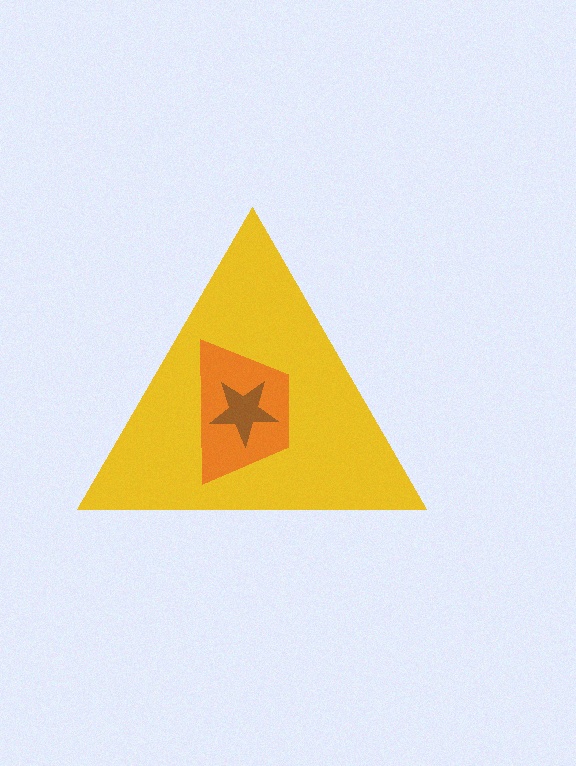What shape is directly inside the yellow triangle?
The orange trapezoid.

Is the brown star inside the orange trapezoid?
Yes.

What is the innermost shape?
The brown star.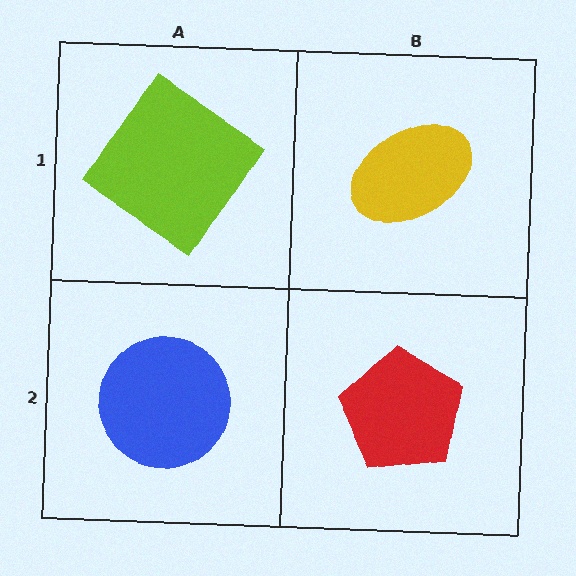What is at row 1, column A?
A lime diamond.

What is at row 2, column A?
A blue circle.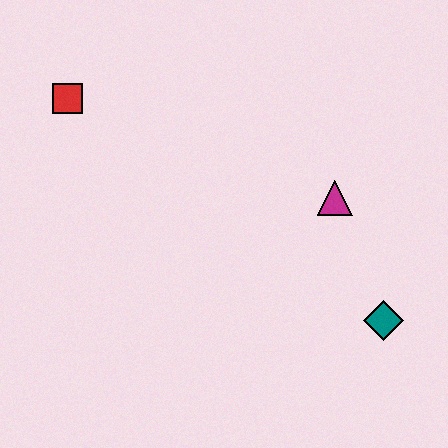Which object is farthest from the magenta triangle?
The red square is farthest from the magenta triangle.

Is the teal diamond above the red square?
No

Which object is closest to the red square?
The magenta triangle is closest to the red square.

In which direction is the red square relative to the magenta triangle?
The red square is to the left of the magenta triangle.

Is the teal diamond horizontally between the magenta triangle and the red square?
No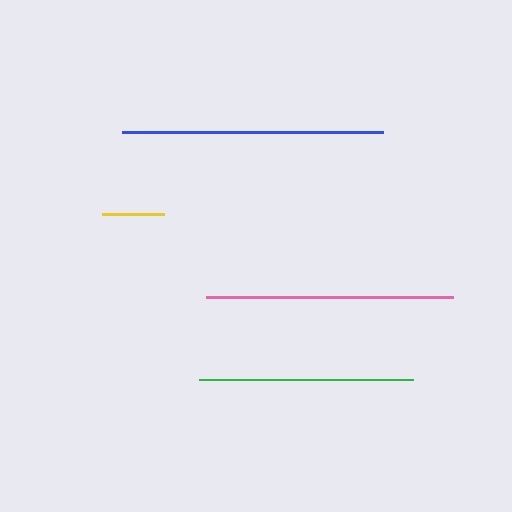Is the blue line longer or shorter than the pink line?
The blue line is longer than the pink line.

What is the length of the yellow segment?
The yellow segment is approximately 62 pixels long.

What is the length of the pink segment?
The pink segment is approximately 247 pixels long.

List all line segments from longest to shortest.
From longest to shortest: blue, pink, green, yellow.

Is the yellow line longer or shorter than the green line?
The green line is longer than the yellow line.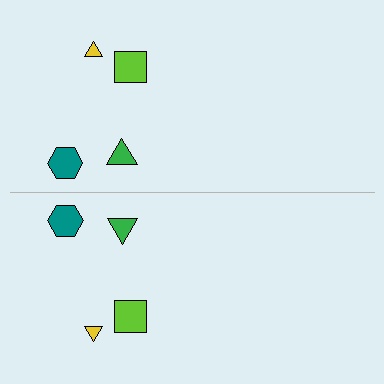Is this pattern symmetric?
Yes, this pattern has bilateral (reflection) symmetry.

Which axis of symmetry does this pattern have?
The pattern has a horizontal axis of symmetry running through the center of the image.